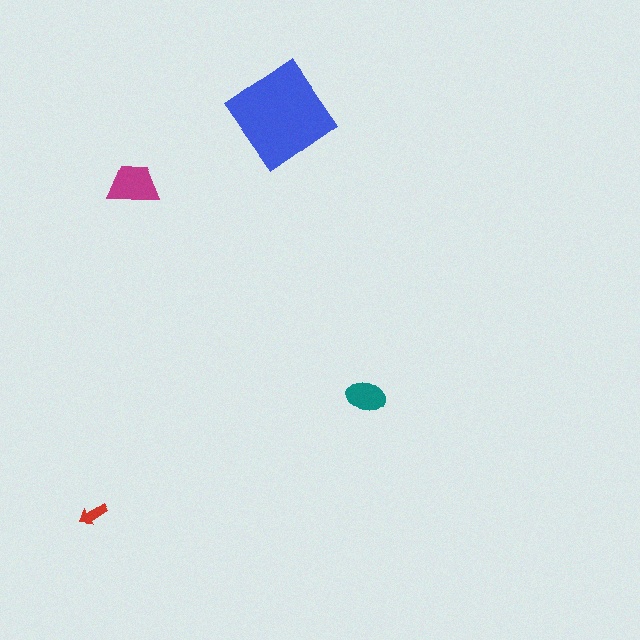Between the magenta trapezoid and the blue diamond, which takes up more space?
The blue diamond.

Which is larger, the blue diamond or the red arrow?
The blue diamond.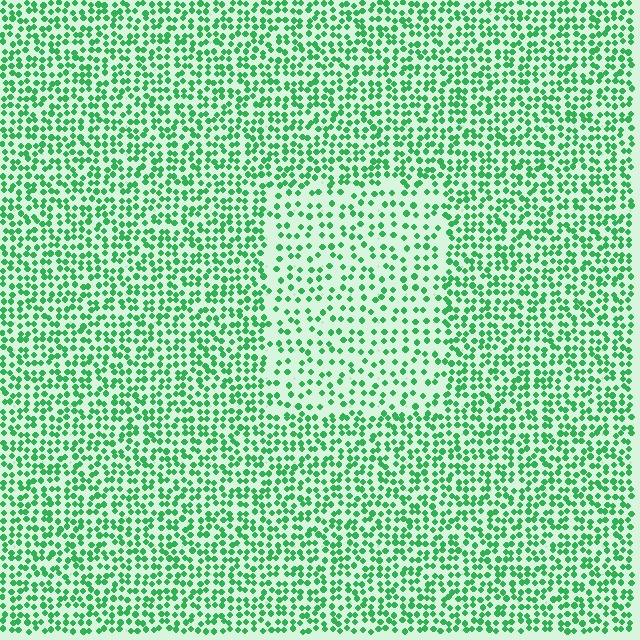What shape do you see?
I see a rectangle.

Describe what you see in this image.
The image contains small green elements arranged at two different densities. A rectangle-shaped region is visible where the elements are less densely packed than the surrounding area.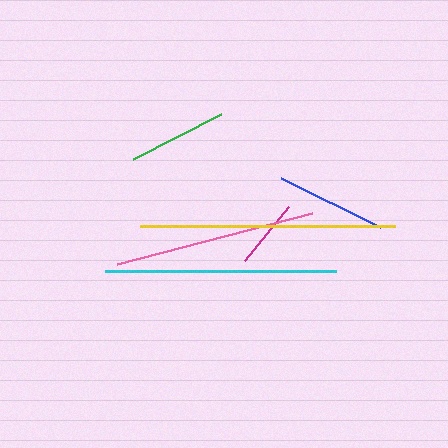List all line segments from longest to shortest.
From longest to shortest: yellow, cyan, pink, blue, green, magenta.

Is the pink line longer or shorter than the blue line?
The pink line is longer than the blue line.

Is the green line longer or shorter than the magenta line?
The green line is longer than the magenta line.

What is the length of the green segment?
The green segment is approximately 99 pixels long.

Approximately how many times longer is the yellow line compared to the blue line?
The yellow line is approximately 2.3 times the length of the blue line.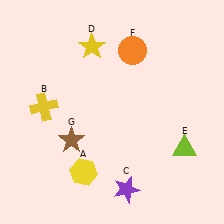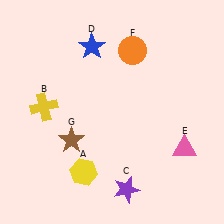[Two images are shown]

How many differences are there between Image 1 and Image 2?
There are 2 differences between the two images.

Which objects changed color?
D changed from yellow to blue. E changed from lime to pink.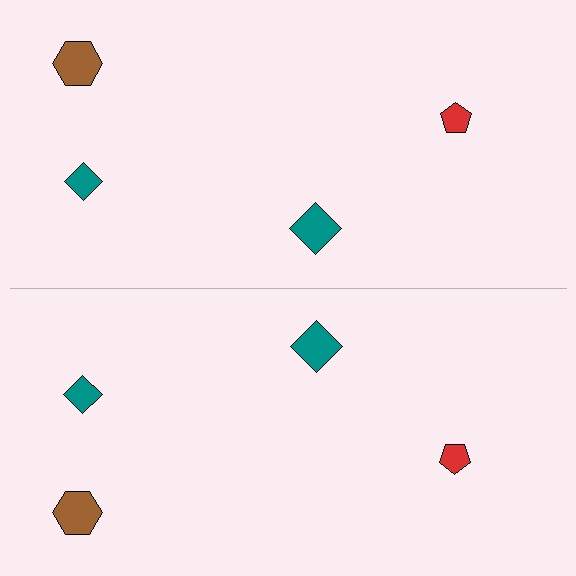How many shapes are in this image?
There are 8 shapes in this image.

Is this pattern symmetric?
Yes, this pattern has bilateral (reflection) symmetry.